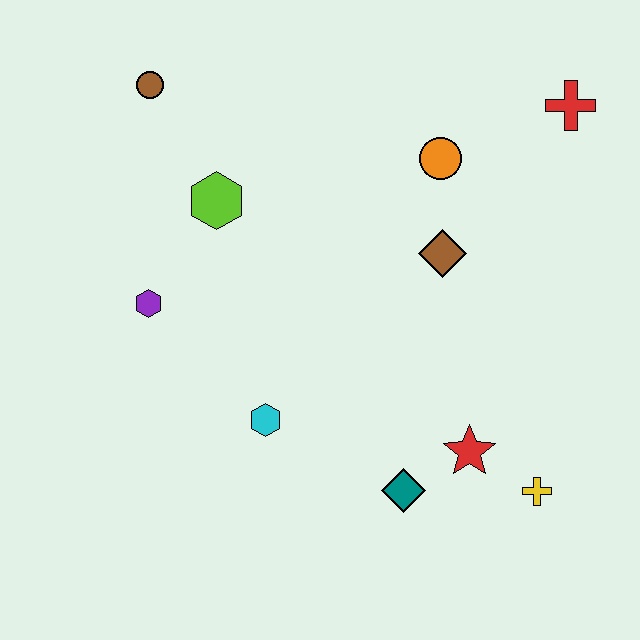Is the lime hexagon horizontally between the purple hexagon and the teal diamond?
Yes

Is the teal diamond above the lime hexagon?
No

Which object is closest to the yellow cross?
The red star is closest to the yellow cross.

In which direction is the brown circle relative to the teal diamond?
The brown circle is above the teal diamond.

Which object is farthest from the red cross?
The purple hexagon is farthest from the red cross.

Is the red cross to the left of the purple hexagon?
No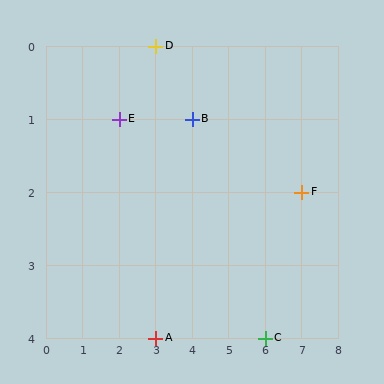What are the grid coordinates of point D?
Point D is at grid coordinates (3, 0).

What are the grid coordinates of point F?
Point F is at grid coordinates (7, 2).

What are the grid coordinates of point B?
Point B is at grid coordinates (4, 1).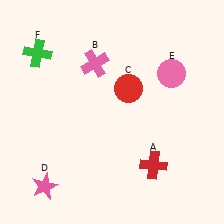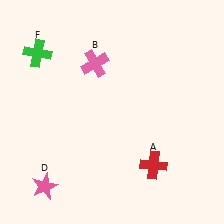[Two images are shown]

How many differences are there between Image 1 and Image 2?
There are 2 differences between the two images.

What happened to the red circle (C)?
The red circle (C) was removed in Image 2. It was in the top-right area of Image 1.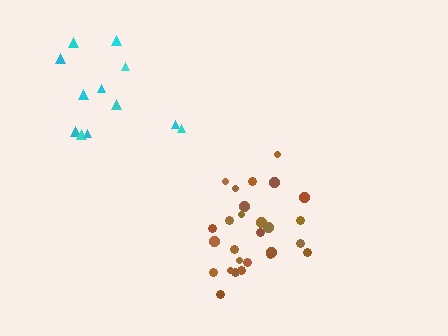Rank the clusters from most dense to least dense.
brown, cyan.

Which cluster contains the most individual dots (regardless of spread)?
Brown (28).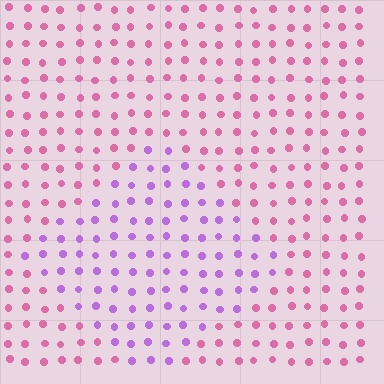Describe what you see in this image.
The image is filled with small pink elements in a uniform arrangement. A diamond-shaped region is visible where the elements are tinted to a slightly different hue, forming a subtle color boundary.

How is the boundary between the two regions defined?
The boundary is defined purely by a slight shift in hue (about 48 degrees). Spacing, size, and orientation are identical on both sides.